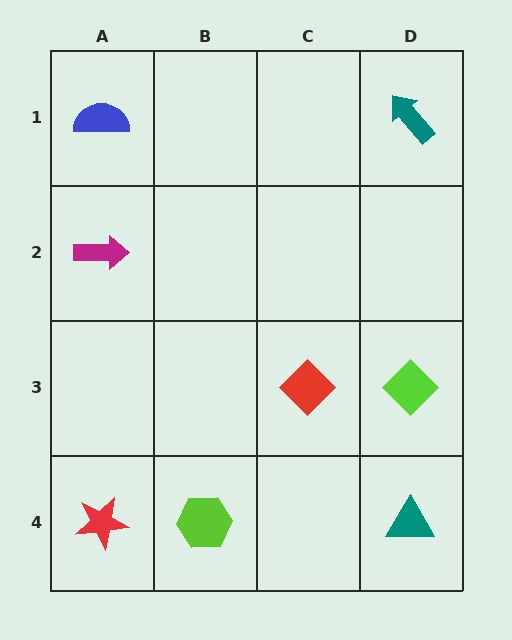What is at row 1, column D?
A teal arrow.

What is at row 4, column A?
A red star.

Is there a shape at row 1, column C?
No, that cell is empty.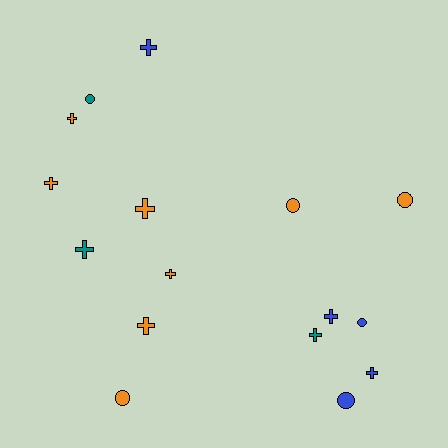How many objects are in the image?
There are 16 objects.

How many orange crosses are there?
There are 5 orange crosses.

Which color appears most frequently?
Orange, with 8 objects.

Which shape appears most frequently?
Cross, with 10 objects.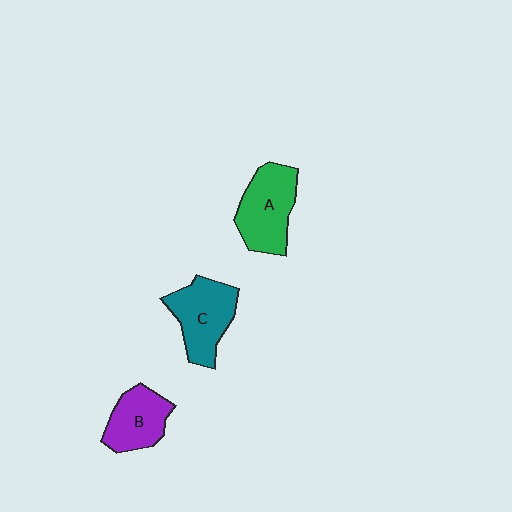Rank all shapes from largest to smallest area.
From largest to smallest: A (green), C (teal), B (purple).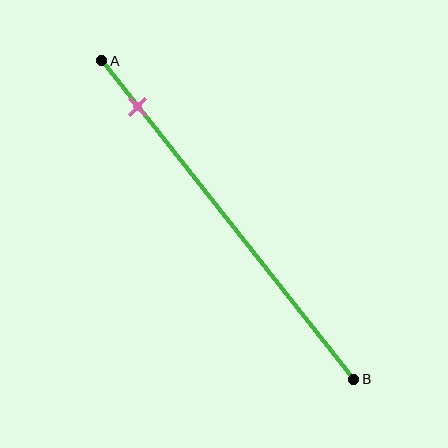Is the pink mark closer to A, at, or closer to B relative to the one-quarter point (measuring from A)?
The pink mark is closer to point A than the one-quarter point of segment AB.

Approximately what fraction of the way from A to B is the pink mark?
The pink mark is approximately 15% of the way from A to B.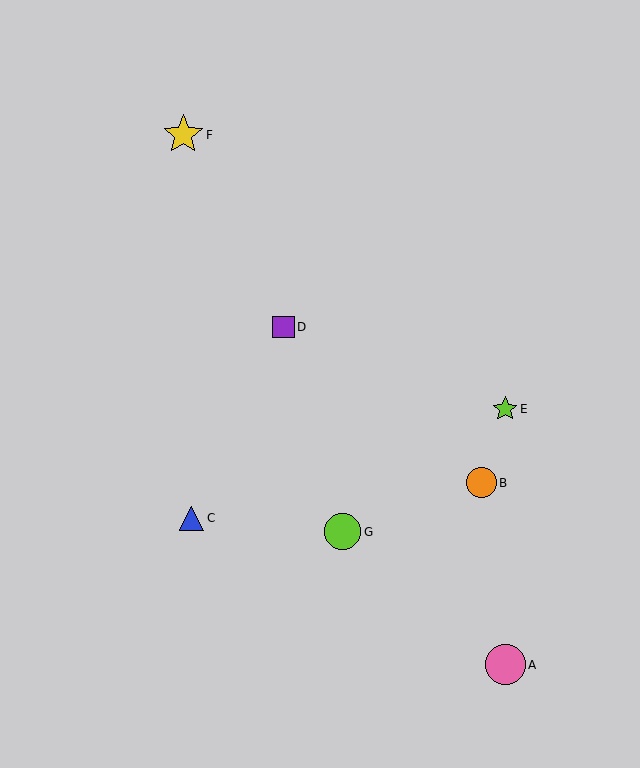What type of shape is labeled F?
Shape F is a yellow star.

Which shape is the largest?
The yellow star (labeled F) is the largest.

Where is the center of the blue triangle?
The center of the blue triangle is at (192, 518).